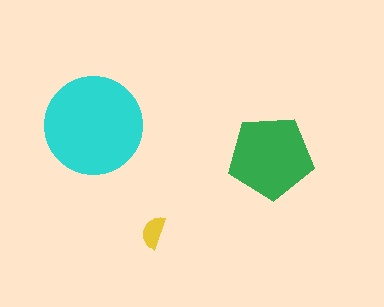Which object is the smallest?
The yellow semicircle.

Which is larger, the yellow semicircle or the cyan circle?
The cyan circle.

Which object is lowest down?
The yellow semicircle is bottommost.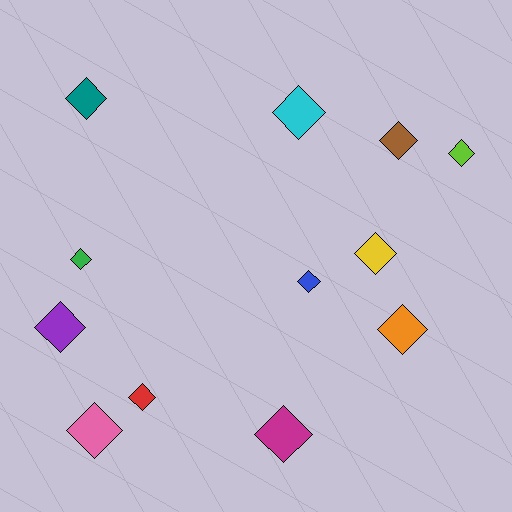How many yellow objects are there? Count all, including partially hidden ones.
There is 1 yellow object.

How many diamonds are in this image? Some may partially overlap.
There are 12 diamonds.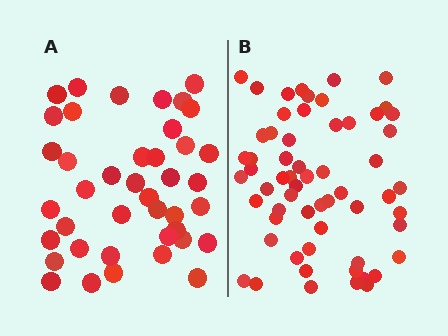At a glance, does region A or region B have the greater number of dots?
Region B (the right region) has more dots.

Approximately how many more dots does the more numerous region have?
Region B has approximately 20 more dots than region A.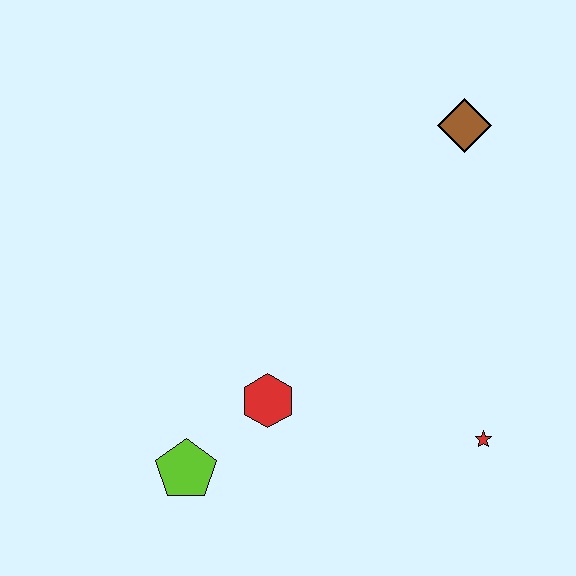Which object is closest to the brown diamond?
The red star is closest to the brown diamond.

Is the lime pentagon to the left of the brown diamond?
Yes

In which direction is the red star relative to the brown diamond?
The red star is below the brown diamond.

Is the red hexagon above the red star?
Yes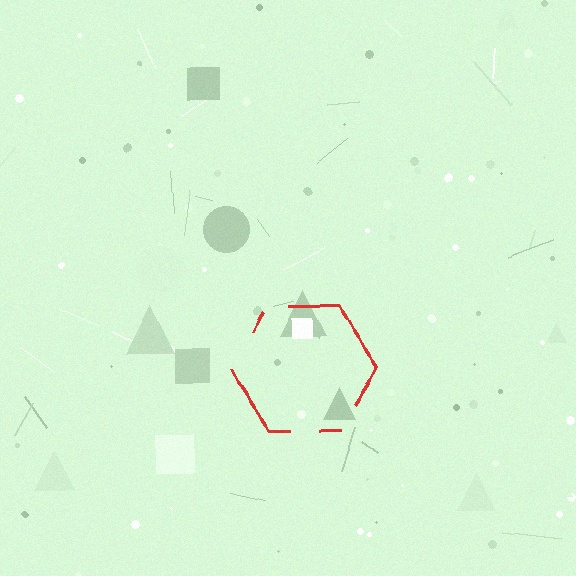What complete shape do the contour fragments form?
The contour fragments form a hexagon.